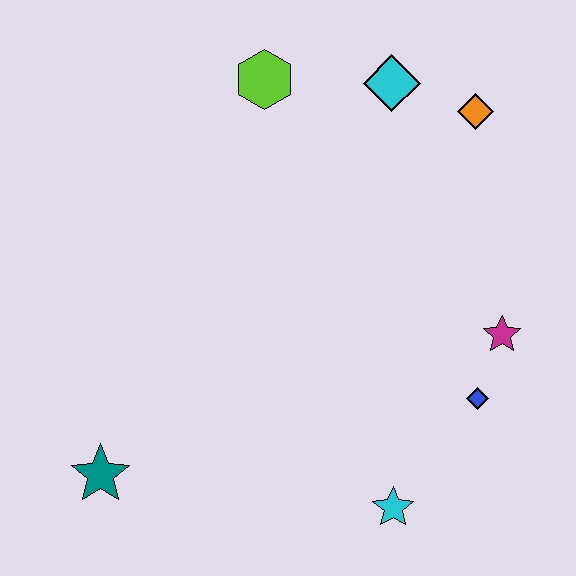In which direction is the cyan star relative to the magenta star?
The cyan star is below the magenta star.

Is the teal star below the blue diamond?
Yes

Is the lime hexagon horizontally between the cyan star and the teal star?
Yes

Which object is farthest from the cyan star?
The lime hexagon is farthest from the cyan star.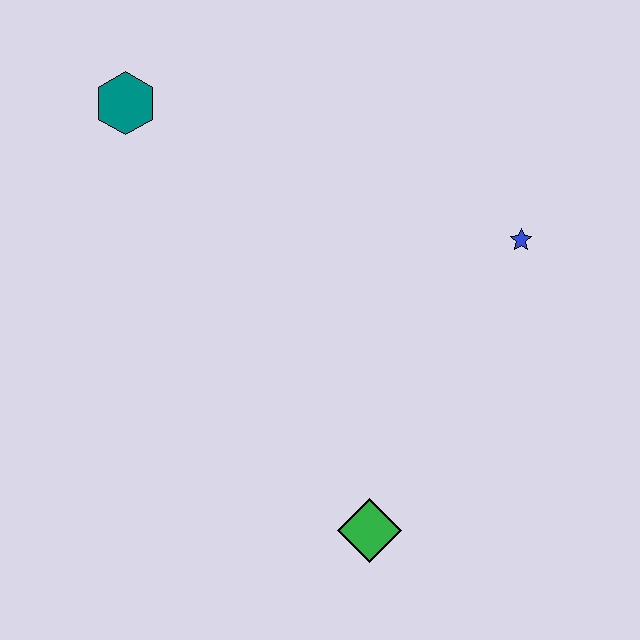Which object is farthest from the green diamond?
The teal hexagon is farthest from the green diamond.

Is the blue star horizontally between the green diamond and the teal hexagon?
No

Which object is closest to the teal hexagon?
The blue star is closest to the teal hexagon.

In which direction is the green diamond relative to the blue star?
The green diamond is below the blue star.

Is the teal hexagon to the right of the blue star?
No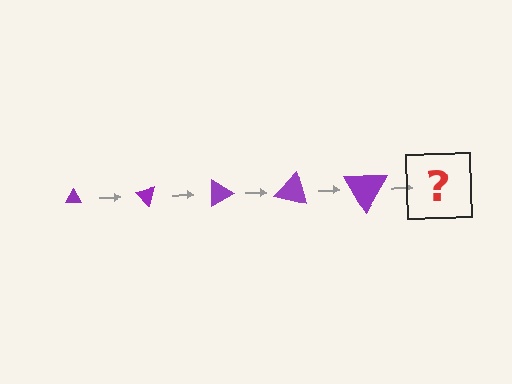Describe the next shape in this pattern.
It should be a triangle, larger than the previous one and rotated 225 degrees from the start.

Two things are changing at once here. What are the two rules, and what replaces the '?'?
The two rules are that the triangle grows larger each step and it rotates 45 degrees each step. The '?' should be a triangle, larger than the previous one and rotated 225 degrees from the start.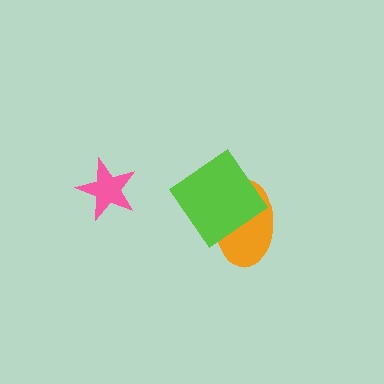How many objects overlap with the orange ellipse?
1 object overlaps with the orange ellipse.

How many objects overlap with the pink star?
0 objects overlap with the pink star.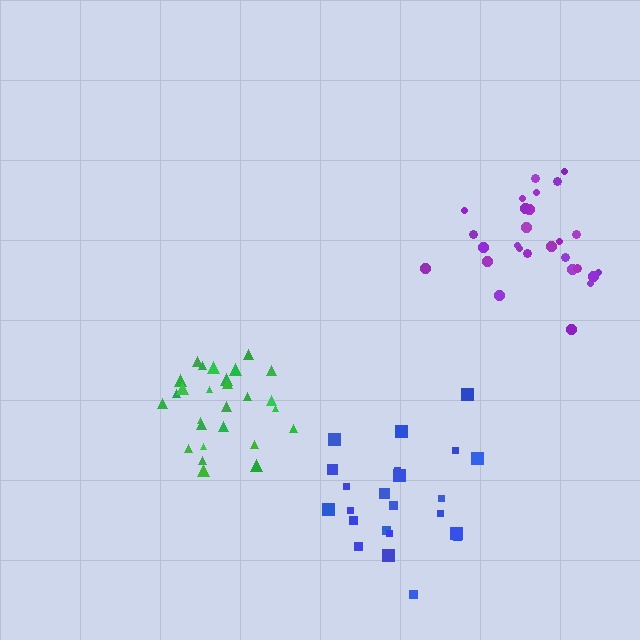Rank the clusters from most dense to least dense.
green, purple, blue.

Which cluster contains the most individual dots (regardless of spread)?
Purple (27).